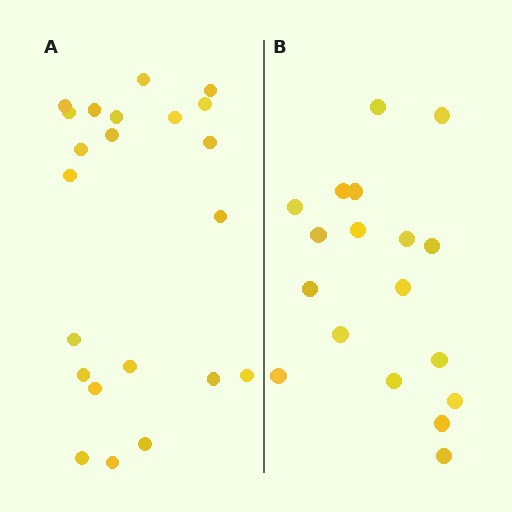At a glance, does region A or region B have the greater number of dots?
Region A (the left region) has more dots.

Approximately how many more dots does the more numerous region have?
Region A has about 4 more dots than region B.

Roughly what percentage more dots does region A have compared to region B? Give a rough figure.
About 20% more.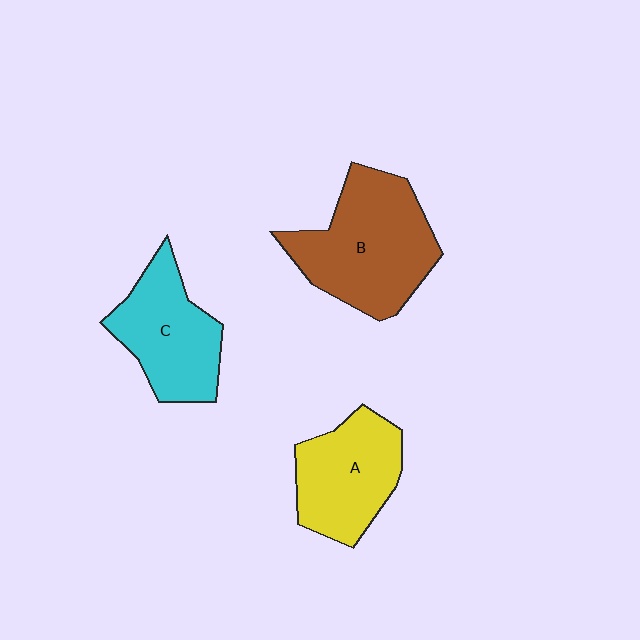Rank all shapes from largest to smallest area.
From largest to smallest: B (brown), C (cyan), A (yellow).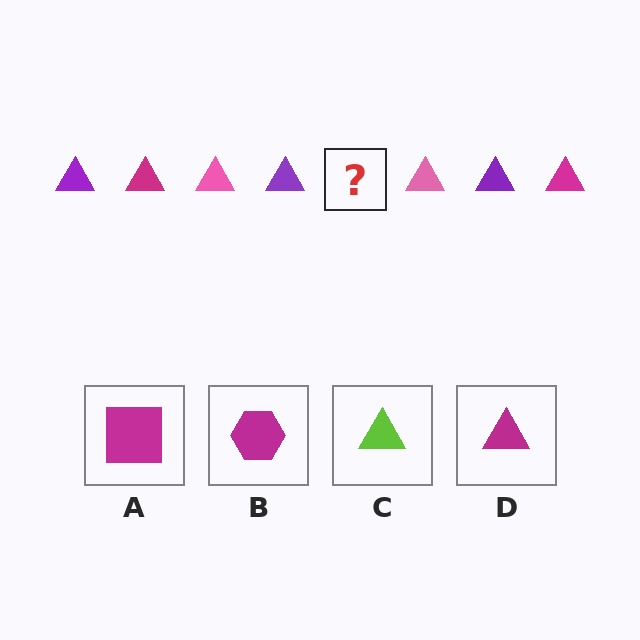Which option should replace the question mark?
Option D.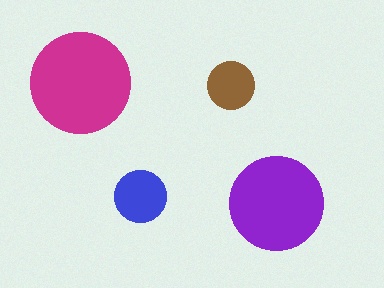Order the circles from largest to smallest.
the magenta one, the purple one, the blue one, the brown one.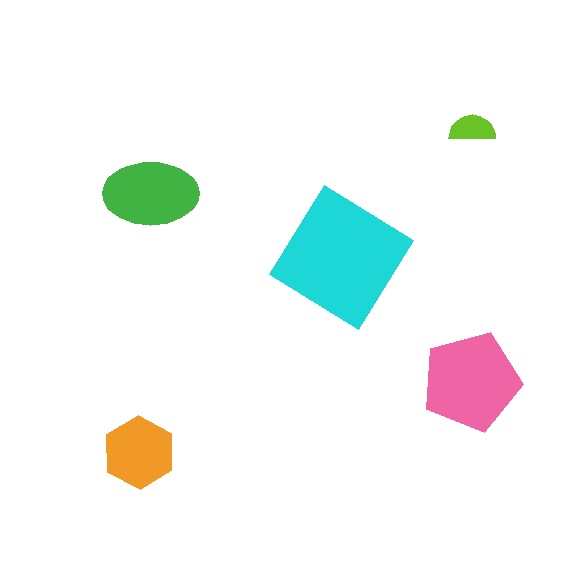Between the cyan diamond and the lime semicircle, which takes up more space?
The cyan diamond.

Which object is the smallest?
The lime semicircle.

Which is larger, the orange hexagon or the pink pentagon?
The pink pentagon.